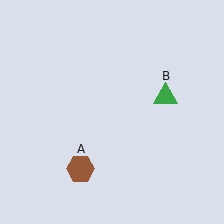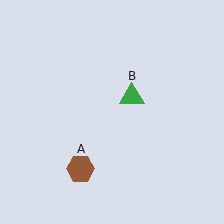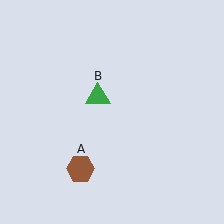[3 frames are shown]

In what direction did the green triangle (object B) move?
The green triangle (object B) moved left.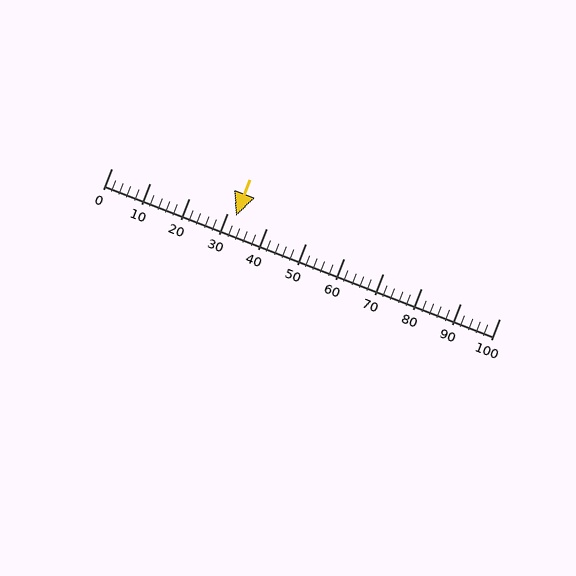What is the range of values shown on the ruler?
The ruler shows values from 0 to 100.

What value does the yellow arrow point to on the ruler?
The yellow arrow points to approximately 32.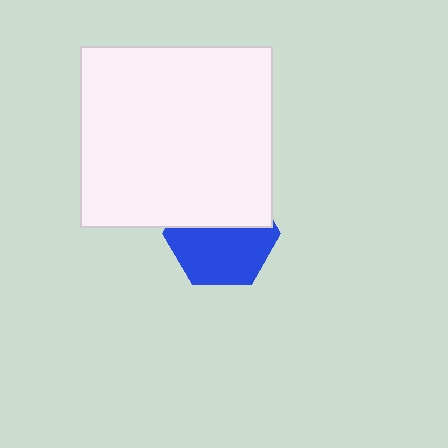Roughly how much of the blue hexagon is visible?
About half of it is visible (roughly 58%).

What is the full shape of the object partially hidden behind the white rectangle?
The partially hidden object is a blue hexagon.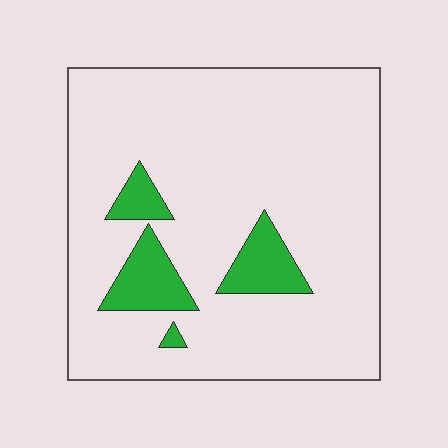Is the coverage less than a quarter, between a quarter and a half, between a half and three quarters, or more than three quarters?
Less than a quarter.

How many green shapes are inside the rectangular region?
4.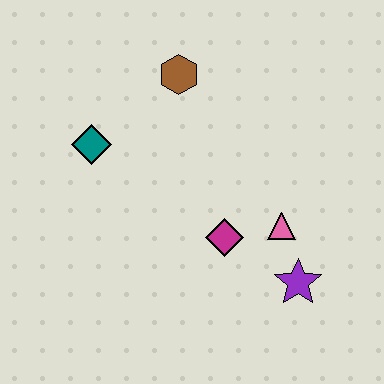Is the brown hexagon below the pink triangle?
No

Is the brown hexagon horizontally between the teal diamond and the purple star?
Yes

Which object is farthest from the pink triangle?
The teal diamond is farthest from the pink triangle.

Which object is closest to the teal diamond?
The brown hexagon is closest to the teal diamond.